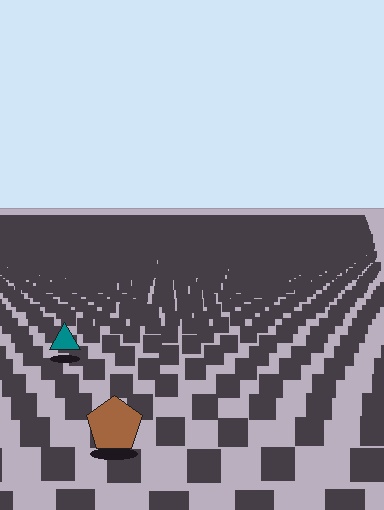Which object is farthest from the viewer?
The teal triangle is farthest from the viewer. It appears smaller and the ground texture around it is denser.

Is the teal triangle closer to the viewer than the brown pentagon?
No. The brown pentagon is closer — you can tell from the texture gradient: the ground texture is coarser near it.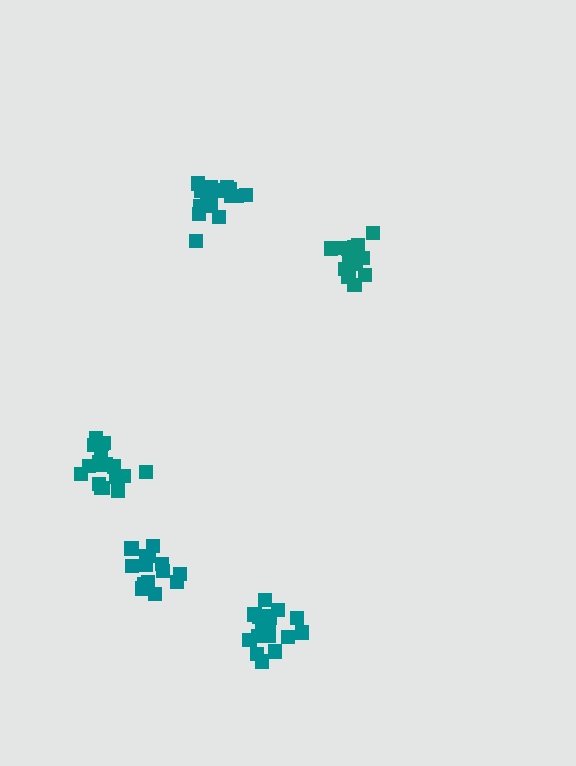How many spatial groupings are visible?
There are 5 spatial groupings.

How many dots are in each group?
Group 1: 15 dots, Group 2: 17 dots, Group 3: 16 dots, Group 4: 18 dots, Group 5: 20 dots (86 total).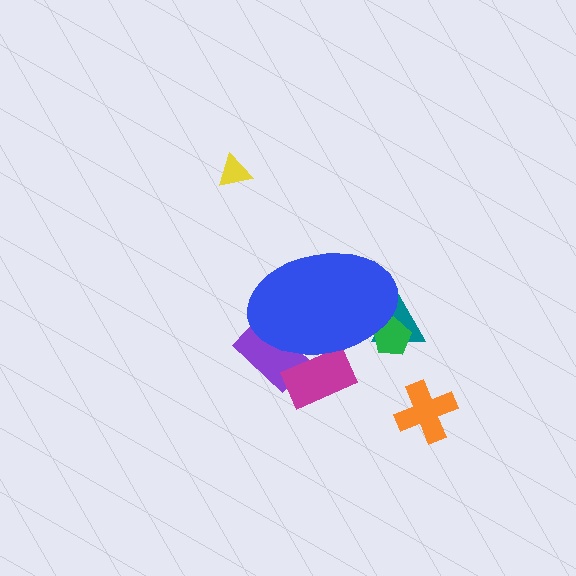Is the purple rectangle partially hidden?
Yes, the purple rectangle is partially hidden behind the blue ellipse.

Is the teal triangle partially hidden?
Yes, the teal triangle is partially hidden behind the blue ellipse.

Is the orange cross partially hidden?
No, the orange cross is fully visible.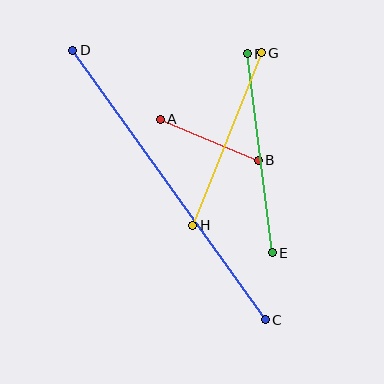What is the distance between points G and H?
The distance is approximately 185 pixels.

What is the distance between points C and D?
The distance is approximately 331 pixels.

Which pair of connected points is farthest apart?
Points C and D are farthest apart.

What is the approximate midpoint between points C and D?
The midpoint is at approximately (169, 185) pixels.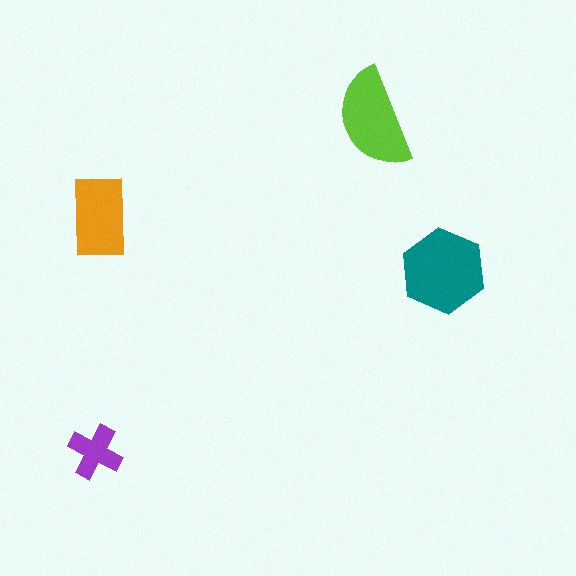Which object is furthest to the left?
The purple cross is leftmost.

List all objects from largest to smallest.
The teal hexagon, the lime semicircle, the orange rectangle, the purple cross.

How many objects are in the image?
There are 4 objects in the image.